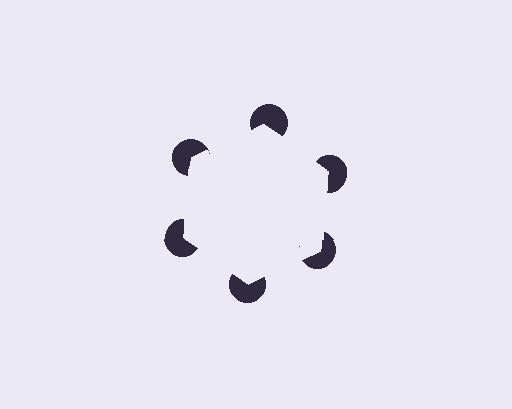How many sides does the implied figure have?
6 sides.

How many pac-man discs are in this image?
There are 6 — one at each vertex of the illusory hexagon.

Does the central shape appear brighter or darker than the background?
It typically appears slightly brighter than the background, even though no actual brightness change is drawn.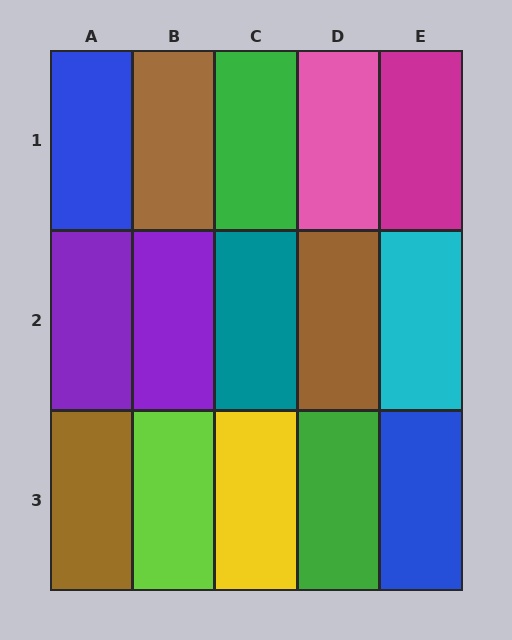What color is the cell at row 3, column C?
Yellow.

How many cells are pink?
1 cell is pink.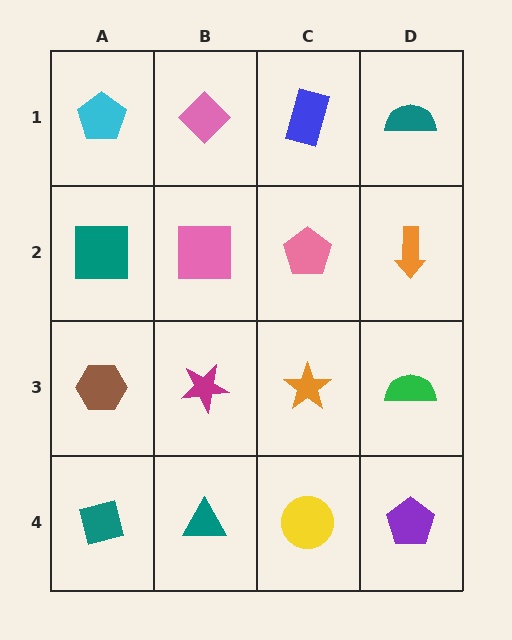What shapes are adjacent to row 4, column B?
A magenta star (row 3, column B), a teal diamond (row 4, column A), a yellow circle (row 4, column C).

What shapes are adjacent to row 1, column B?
A pink square (row 2, column B), a cyan pentagon (row 1, column A), a blue rectangle (row 1, column C).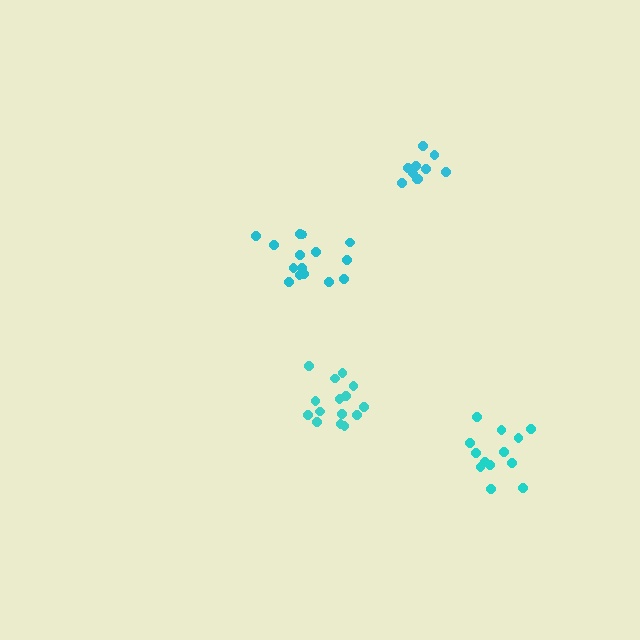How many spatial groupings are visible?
There are 4 spatial groupings.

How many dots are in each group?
Group 1: 10 dots, Group 2: 15 dots, Group 3: 14 dots, Group 4: 15 dots (54 total).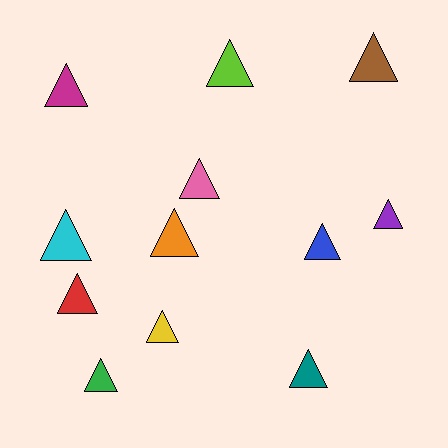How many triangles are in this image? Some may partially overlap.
There are 12 triangles.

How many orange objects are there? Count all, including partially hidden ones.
There is 1 orange object.